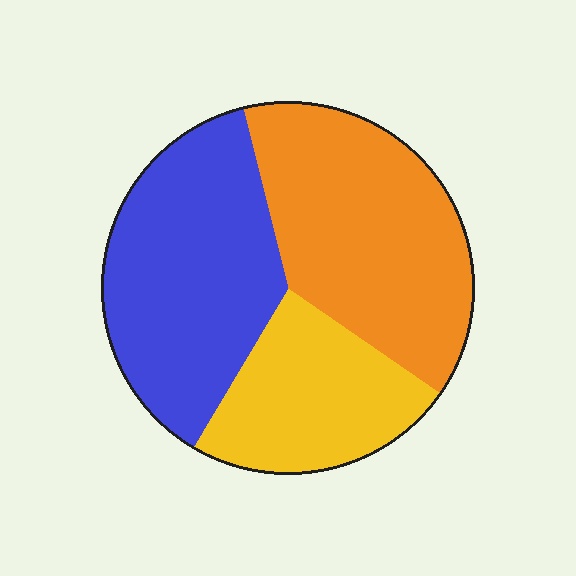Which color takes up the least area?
Yellow, at roughly 25%.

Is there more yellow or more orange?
Orange.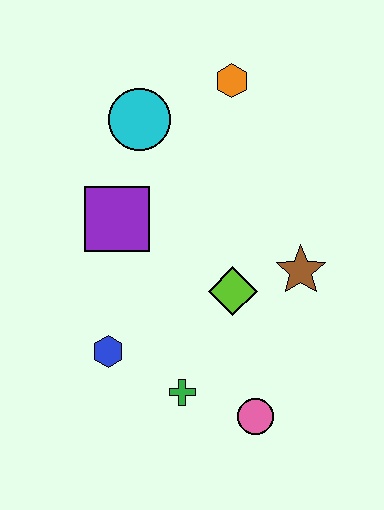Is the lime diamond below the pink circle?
No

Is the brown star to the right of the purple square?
Yes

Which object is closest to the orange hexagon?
The cyan circle is closest to the orange hexagon.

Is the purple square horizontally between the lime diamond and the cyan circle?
No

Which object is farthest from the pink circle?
The orange hexagon is farthest from the pink circle.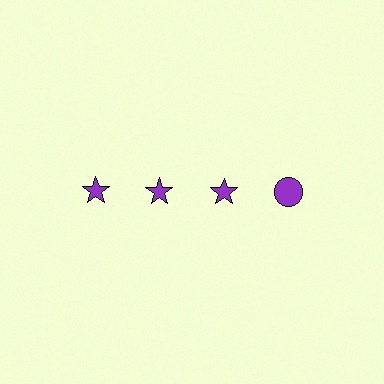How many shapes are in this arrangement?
There are 4 shapes arranged in a grid pattern.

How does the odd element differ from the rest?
It has a different shape: circle instead of star.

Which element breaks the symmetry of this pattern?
The purple circle in the top row, second from right column breaks the symmetry. All other shapes are purple stars.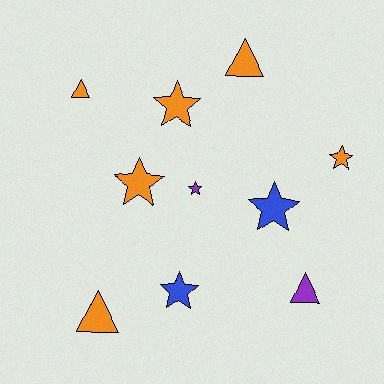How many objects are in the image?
There are 10 objects.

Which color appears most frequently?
Orange, with 6 objects.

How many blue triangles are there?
There are no blue triangles.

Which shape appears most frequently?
Star, with 6 objects.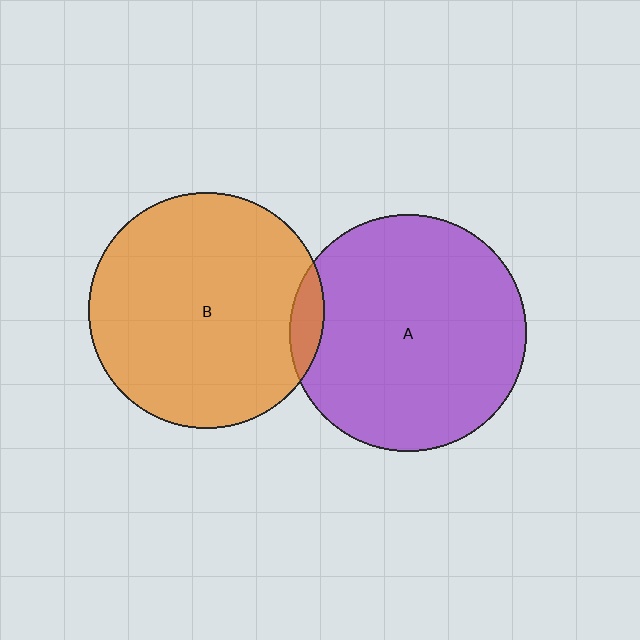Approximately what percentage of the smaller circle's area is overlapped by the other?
Approximately 5%.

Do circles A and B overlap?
Yes.